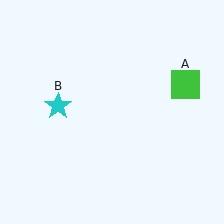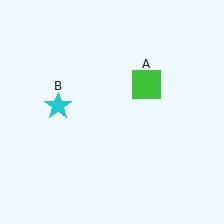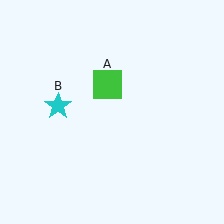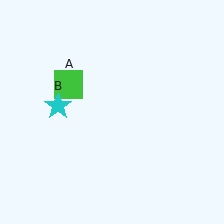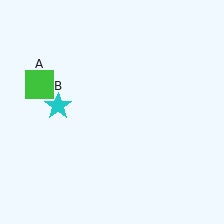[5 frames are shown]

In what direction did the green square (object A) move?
The green square (object A) moved left.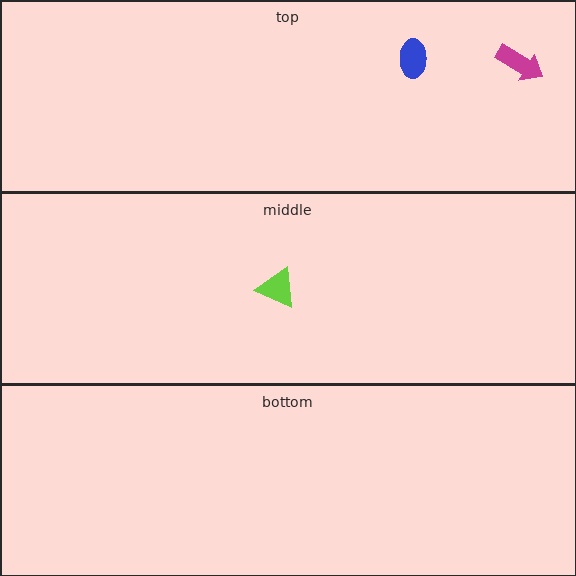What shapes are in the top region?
The magenta arrow, the blue ellipse.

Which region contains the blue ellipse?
The top region.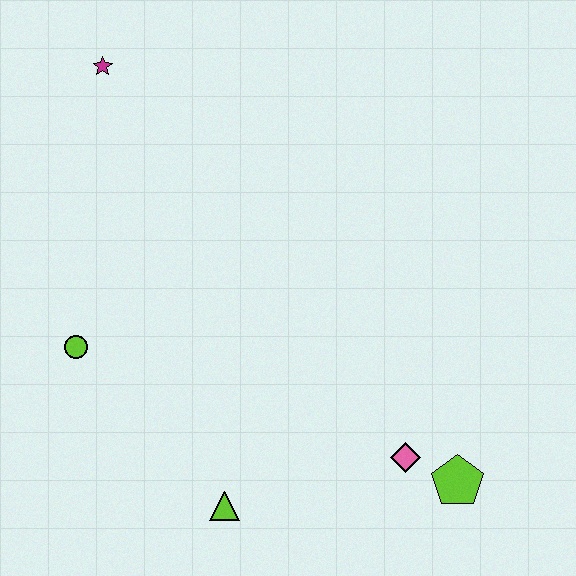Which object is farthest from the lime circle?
The lime pentagon is farthest from the lime circle.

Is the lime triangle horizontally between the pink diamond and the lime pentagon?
No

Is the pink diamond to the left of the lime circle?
No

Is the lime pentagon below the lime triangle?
No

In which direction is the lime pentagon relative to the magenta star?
The lime pentagon is below the magenta star.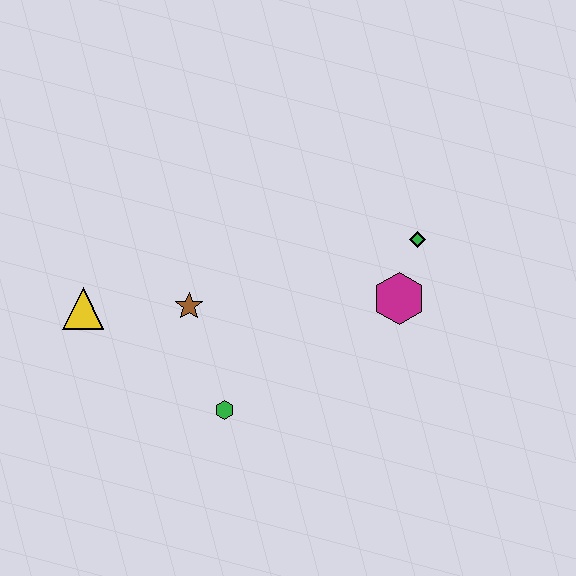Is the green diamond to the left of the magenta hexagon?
No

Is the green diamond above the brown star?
Yes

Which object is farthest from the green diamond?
The yellow triangle is farthest from the green diamond.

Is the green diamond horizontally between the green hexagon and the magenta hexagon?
No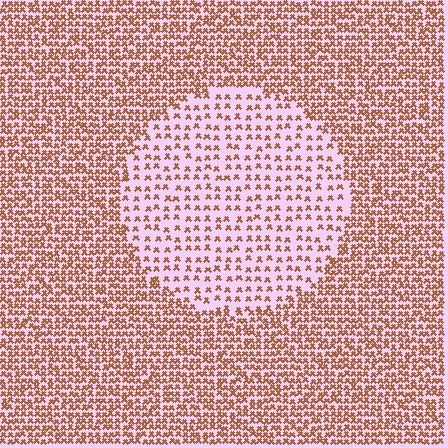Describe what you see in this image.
The image contains small brown elements arranged at two different densities. A circle-shaped region is visible where the elements are less densely packed than the surrounding area.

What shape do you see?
I see a circle.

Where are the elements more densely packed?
The elements are more densely packed outside the circle boundary.